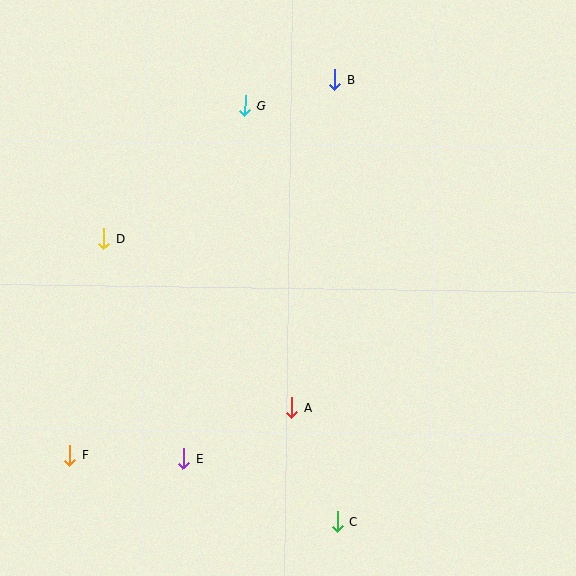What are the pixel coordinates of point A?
Point A is at (292, 408).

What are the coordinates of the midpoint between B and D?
The midpoint between B and D is at (219, 159).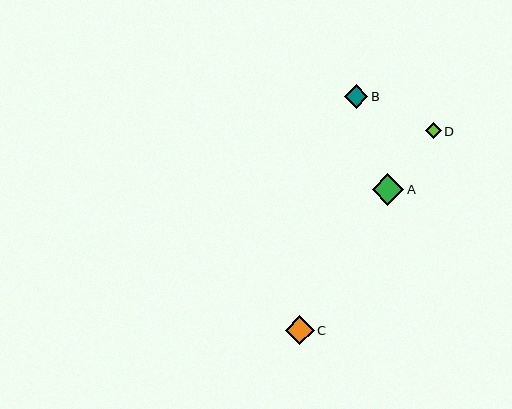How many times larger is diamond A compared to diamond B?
Diamond A is approximately 1.3 times the size of diamond B.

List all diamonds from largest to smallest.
From largest to smallest: A, C, B, D.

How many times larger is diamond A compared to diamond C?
Diamond A is approximately 1.1 times the size of diamond C.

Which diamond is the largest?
Diamond A is the largest with a size of approximately 32 pixels.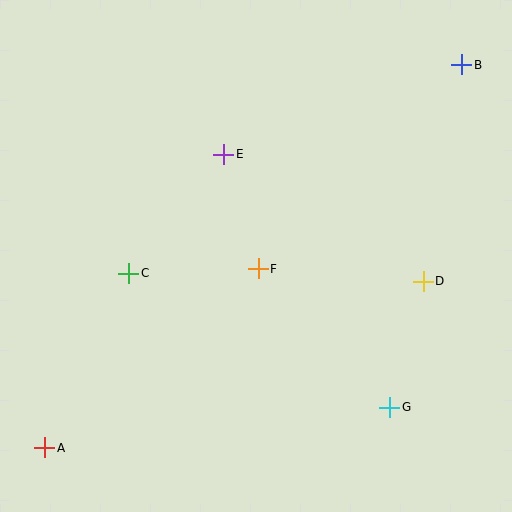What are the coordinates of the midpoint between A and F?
The midpoint between A and F is at (151, 358).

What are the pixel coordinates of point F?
Point F is at (258, 269).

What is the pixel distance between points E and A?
The distance between E and A is 344 pixels.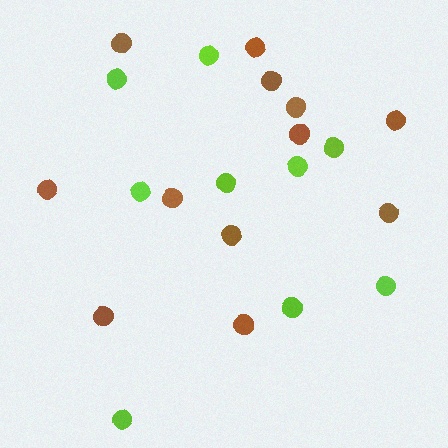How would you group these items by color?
There are 2 groups: one group of lime circles (9) and one group of brown circles (12).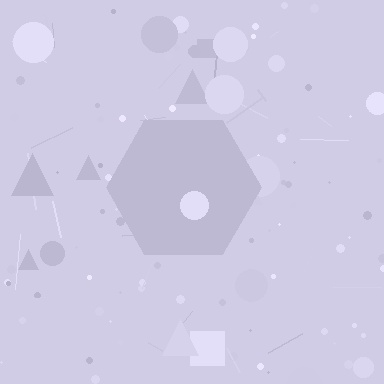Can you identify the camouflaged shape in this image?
The camouflaged shape is a hexagon.